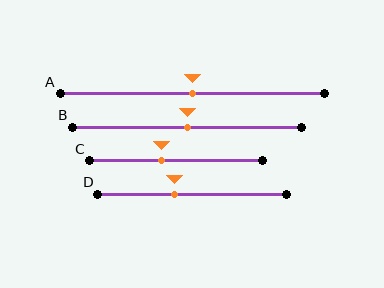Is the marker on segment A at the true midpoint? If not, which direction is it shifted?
Yes, the marker on segment A is at the true midpoint.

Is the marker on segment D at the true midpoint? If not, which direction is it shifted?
No, the marker on segment D is shifted to the left by about 9% of the segment length.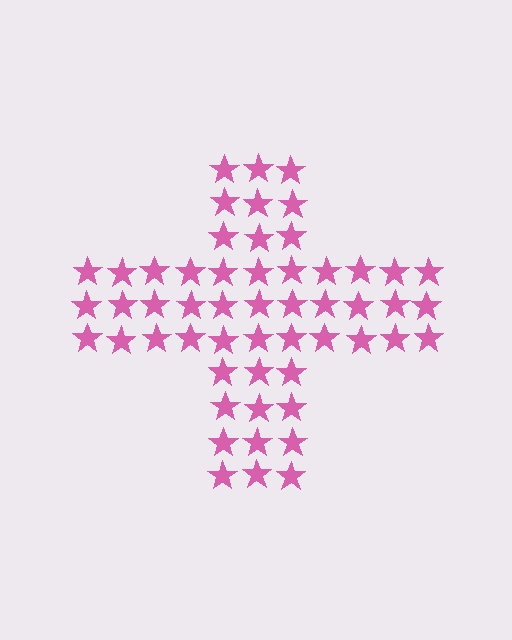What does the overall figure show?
The overall figure shows a cross.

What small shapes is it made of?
It is made of small stars.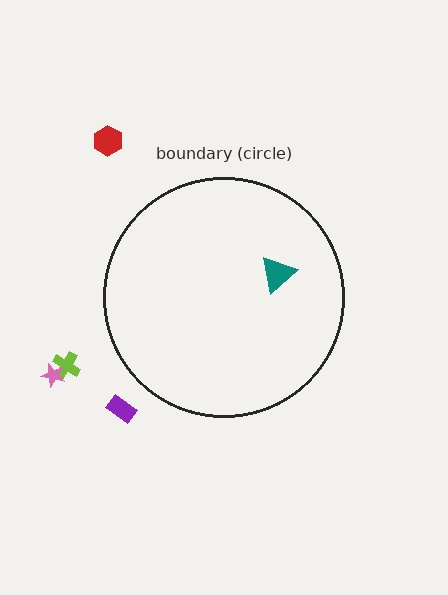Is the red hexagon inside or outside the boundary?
Outside.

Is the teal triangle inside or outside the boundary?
Inside.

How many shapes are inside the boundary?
1 inside, 4 outside.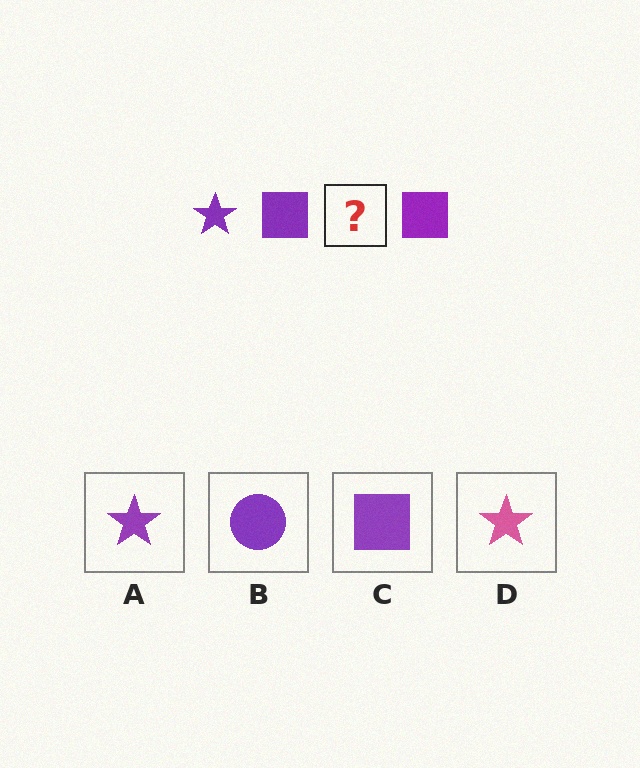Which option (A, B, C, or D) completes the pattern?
A.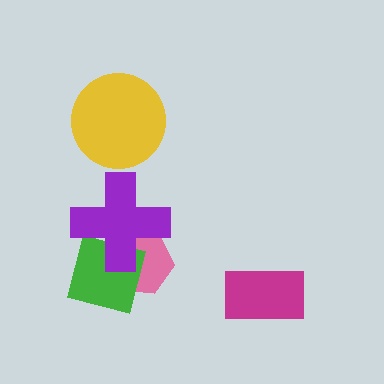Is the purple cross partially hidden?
No, no other shape covers it.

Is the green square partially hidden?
Yes, it is partially covered by another shape.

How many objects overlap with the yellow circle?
0 objects overlap with the yellow circle.